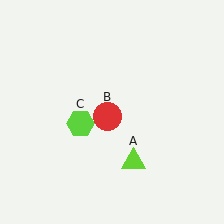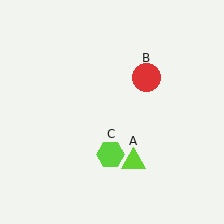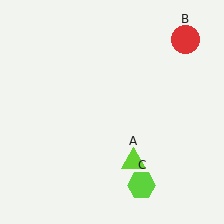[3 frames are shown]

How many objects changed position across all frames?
2 objects changed position: red circle (object B), lime hexagon (object C).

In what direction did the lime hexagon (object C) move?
The lime hexagon (object C) moved down and to the right.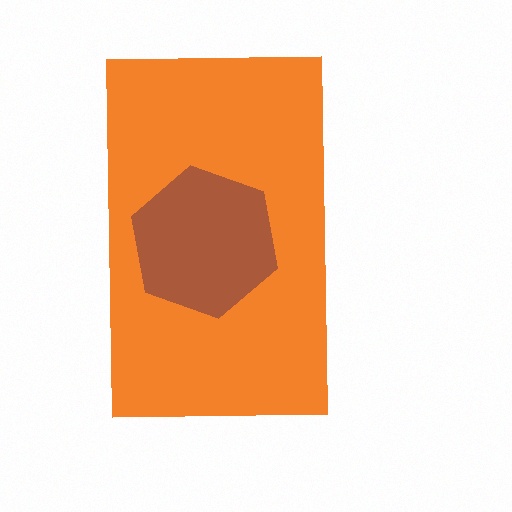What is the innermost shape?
The brown hexagon.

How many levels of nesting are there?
2.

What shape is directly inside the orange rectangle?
The brown hexagon.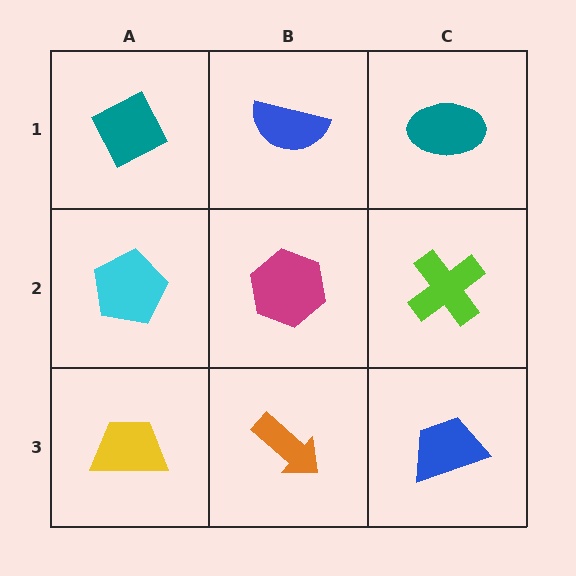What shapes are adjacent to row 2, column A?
A teal diamond (row 1, column A), a yellow trapezoid (row 3, column A), a magenta hexagon (row 2, column B).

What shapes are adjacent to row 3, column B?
A magenta hexagon (row 2, column B), a yellow trapezoid (row 3, column A), a blue trapezoid (row 3, column C).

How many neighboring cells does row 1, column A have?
2.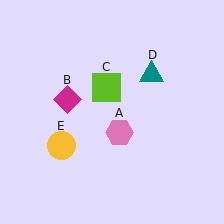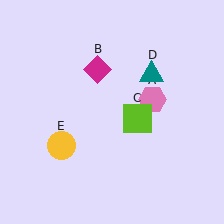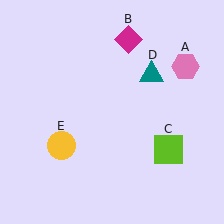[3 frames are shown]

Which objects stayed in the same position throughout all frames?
Teal triangle (object D) and yellow circle (object E) remained stationary.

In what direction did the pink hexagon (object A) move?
The pink hexagon (object A) moved up and to the right.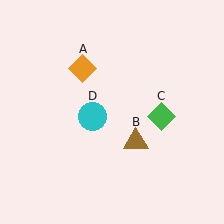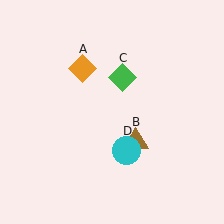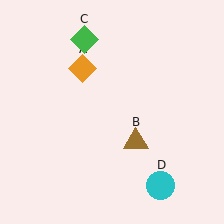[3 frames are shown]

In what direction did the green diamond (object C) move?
The green diamond (object C) moved up and to the left.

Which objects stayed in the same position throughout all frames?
Orange diamond (object A) and brown triangle (object B) remained stationary.